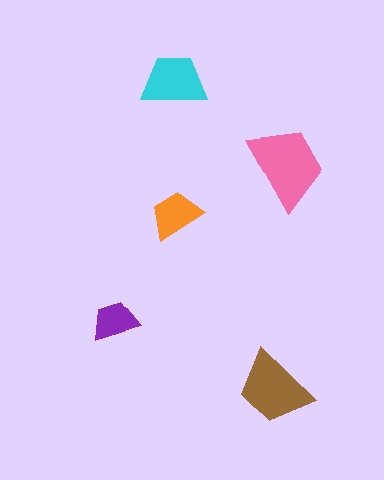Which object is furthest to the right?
The pink trapezoid is rightmost.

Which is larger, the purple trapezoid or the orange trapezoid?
The orange one.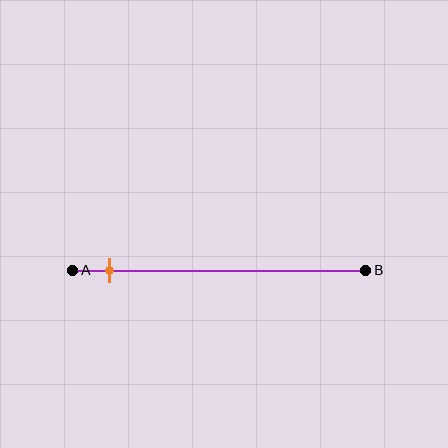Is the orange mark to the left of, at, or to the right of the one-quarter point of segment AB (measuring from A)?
The orange mark is to the left of the one-quarter point of segment AB.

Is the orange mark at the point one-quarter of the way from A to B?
No, the mark is at about 15% from A, not at the 25% one-quarter point.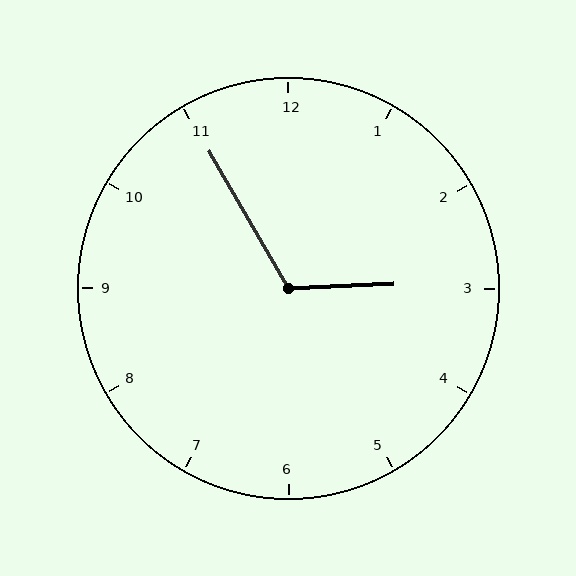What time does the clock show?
2:55.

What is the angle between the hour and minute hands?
Approximately 118 degrees.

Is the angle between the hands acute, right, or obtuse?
It is obtuse.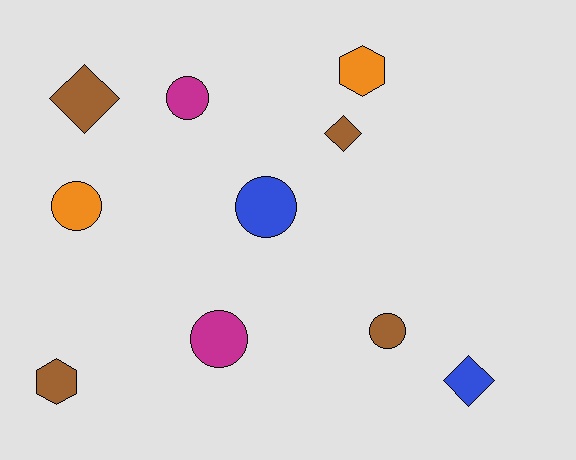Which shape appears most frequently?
Circle, with 5 objects.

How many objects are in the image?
There are 10 objects.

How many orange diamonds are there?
There are no orange diamonds.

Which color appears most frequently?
Brown, with 4 objects.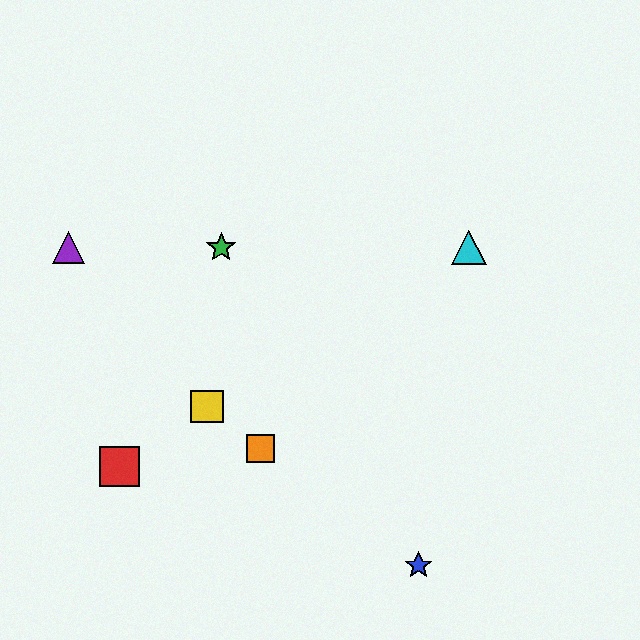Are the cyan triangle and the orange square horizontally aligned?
No, the cyan triangle is at y≈248 and the orange square is at y≈449.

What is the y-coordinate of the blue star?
The blue star is at y≈565.